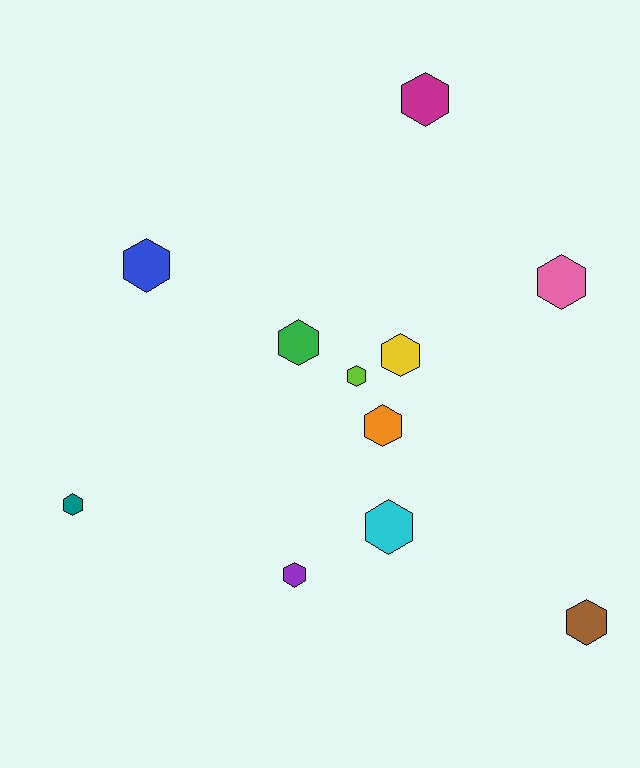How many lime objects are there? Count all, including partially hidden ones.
There is 1 lime object.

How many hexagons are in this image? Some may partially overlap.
There are 11 hexagons.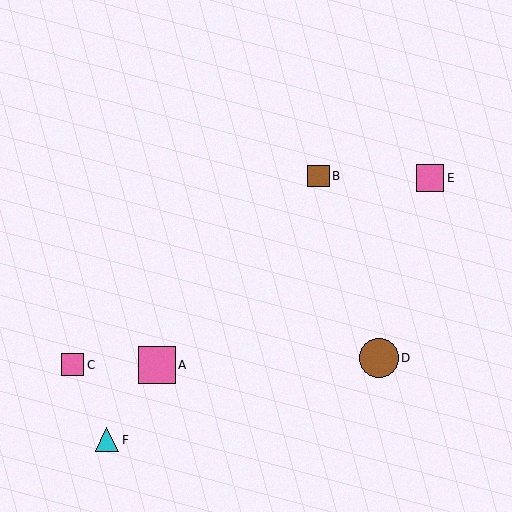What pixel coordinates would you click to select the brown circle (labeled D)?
Click at (379, 358) to select the brown circle D.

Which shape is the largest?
The brown circle (labeled D) is the largest.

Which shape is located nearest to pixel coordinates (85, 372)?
The pink square (labeled C) at (72, 365) is nearest to that location.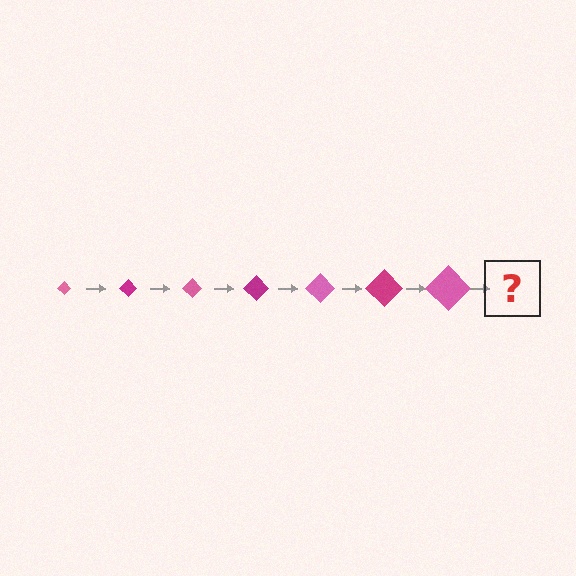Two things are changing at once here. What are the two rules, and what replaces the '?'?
The two rules are that the diamond grows larger each step and the color cycles through pink and magenta. The '?' should be a magenta diamond, larger than the previous one.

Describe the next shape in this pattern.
It should be a magenta diamond, larger than the previous one.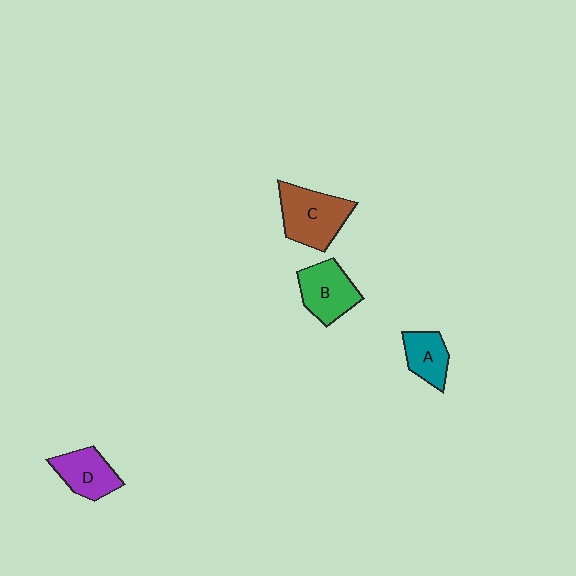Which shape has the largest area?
Shape C (brown).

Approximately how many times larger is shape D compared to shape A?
Approximately 1.2 times.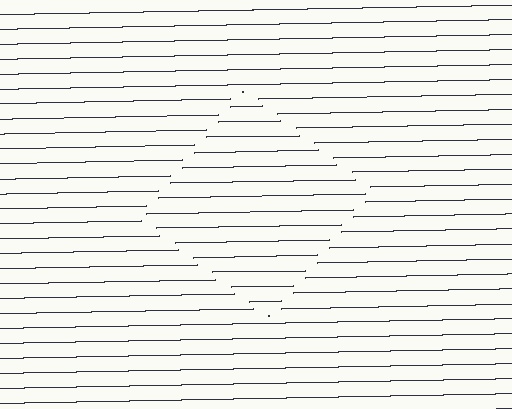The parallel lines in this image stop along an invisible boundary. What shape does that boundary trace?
An illusory square. The interior of the shape contains the same grating, shifted by half a period — the contour is defined by the phase discontinuity where line-ends from the inner and outer gratings abut.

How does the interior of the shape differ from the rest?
The interior of the shape contains the same grating, shifted by half a period — the contour is defined by the phase discontinuity where line-ends from the inner and outer gratings abut.